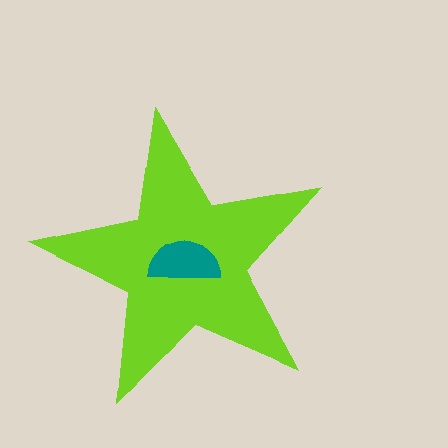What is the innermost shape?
The teal semicircle.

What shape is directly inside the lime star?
The teal semicircle.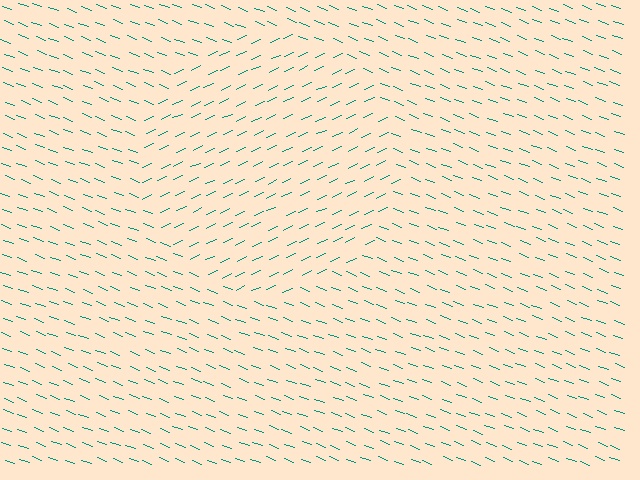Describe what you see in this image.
The image is filled with small teal line segments. A circle region in the image has lines oriented differently from the surrounding lines, creating a visible texture boundary.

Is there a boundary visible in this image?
Yes, there is a texture boundary formed by a change in line orientation.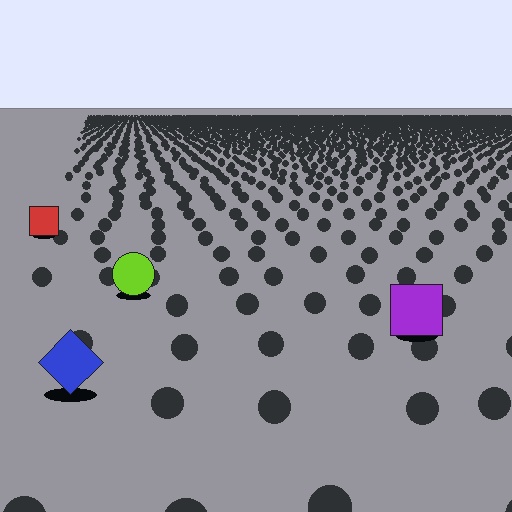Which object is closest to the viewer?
The blue diamond is closest. The texture marks near it are larger and more spread out.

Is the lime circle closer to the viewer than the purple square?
No. The purple square is closer — you can tell from the texture gradient: the ground texture is coarser near it.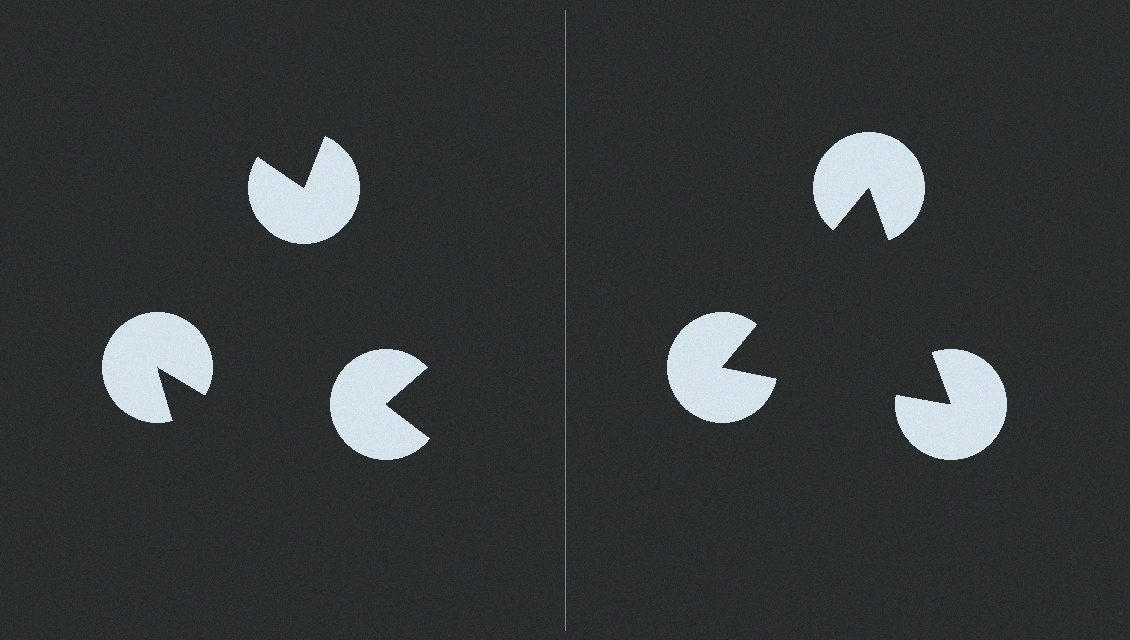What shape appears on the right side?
An illusory triangle.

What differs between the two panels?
The pac-man discs are positioned identically on both sides; only the wedge orientations differ. On the right they align to a triangle; on the left they are misaligned.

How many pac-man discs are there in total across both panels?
6 — 3 on each side.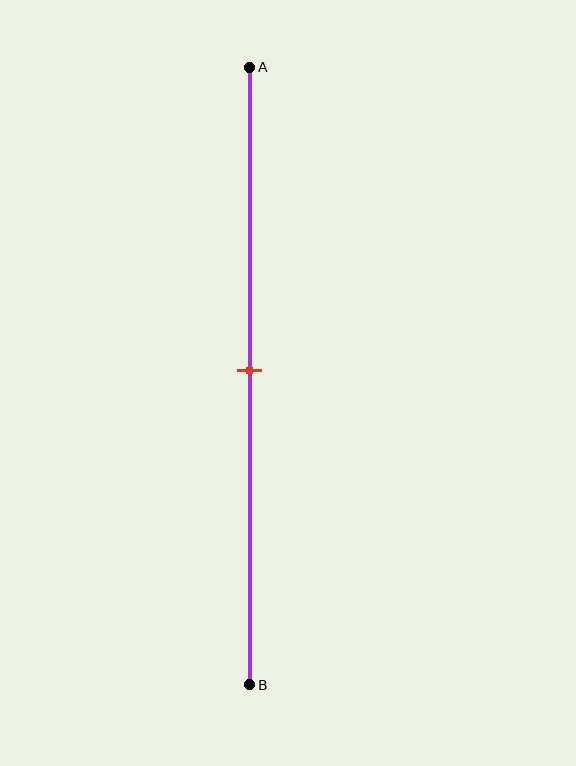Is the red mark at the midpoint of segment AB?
Yes, the mark is approximately at the midpoint.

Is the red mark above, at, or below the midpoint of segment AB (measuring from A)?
The red mark is approximately at the midpoint of segment AB.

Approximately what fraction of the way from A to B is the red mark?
The red mark is approximately 50% of the way from A to B.